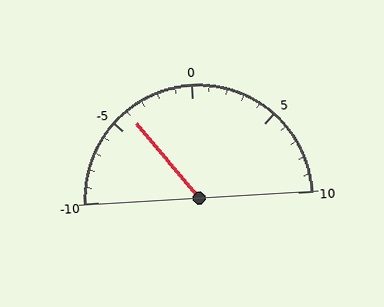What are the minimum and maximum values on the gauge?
The gauge ranges from -10 to 10.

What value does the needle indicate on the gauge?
The needle indicates approximately -4.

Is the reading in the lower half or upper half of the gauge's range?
The reading is in the lower half of the range (-10 to 10).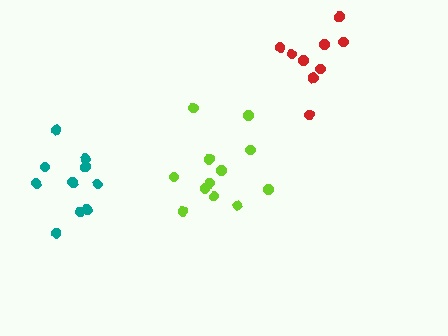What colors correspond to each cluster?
The clusters are colored: lime, teal, red.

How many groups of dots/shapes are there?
There are 3 groups.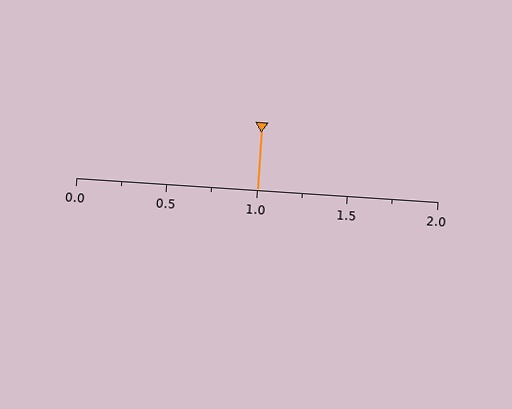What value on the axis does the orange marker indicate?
The marker indicates approximately 1.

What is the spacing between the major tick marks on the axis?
The major ticks are spaced 0.5 apart.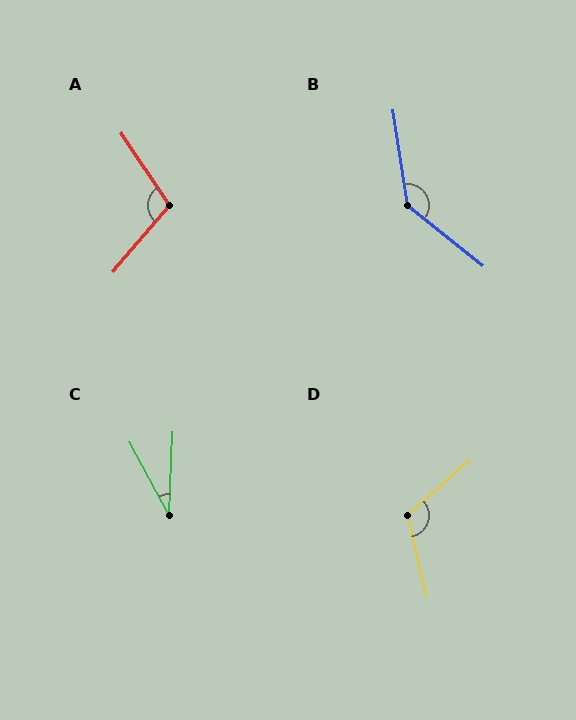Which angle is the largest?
B, at approximately 137 degrees.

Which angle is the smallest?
C, at approximately 31 degrees.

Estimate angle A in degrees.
Approximately 106 degrees.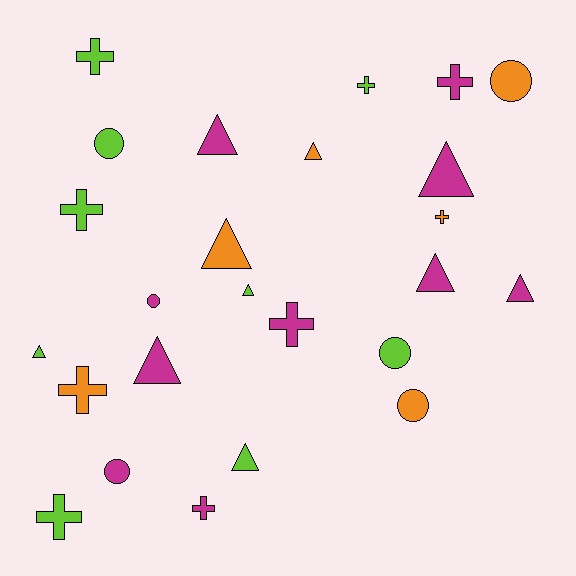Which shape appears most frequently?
Triangle, with 10 objects.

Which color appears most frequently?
Magenta, with 10 objects.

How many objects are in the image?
There are 25 objects.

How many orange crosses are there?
There are 2 orange crosses.